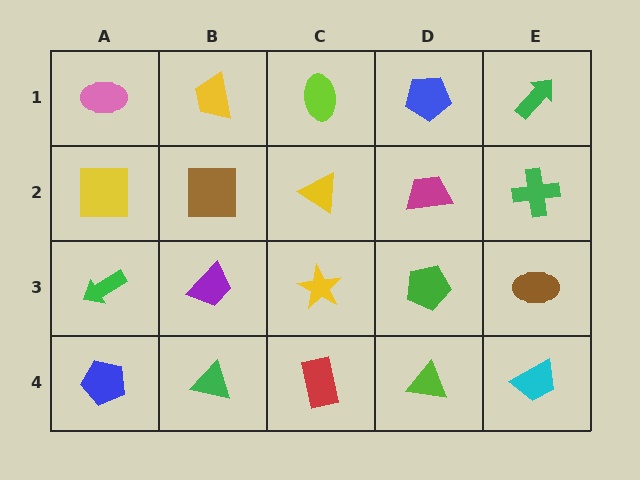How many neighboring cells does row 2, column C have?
4.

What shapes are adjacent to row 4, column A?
A green arrow (row 3, column A), a green triangle (row 4, column B).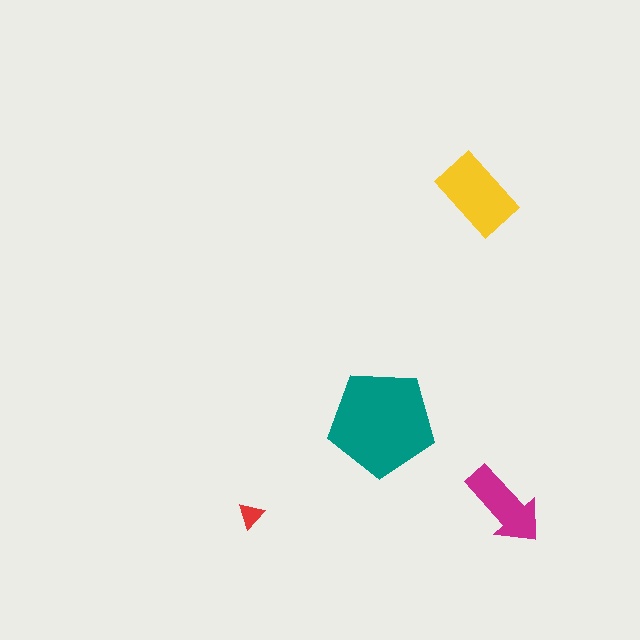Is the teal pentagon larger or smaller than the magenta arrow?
Larger.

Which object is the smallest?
The red triangle.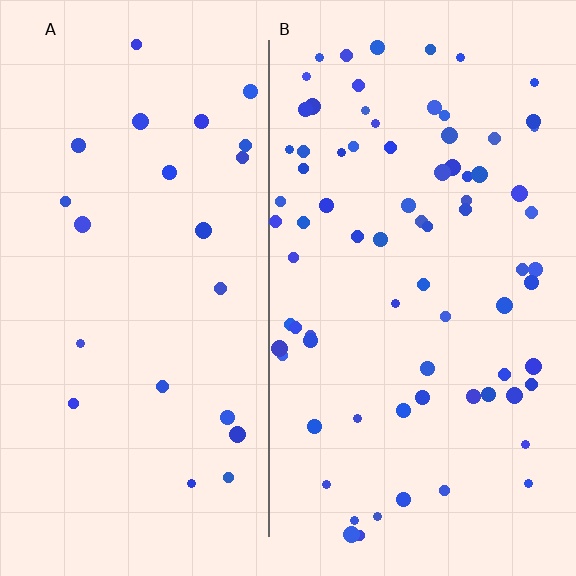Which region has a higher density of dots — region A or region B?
B (the right).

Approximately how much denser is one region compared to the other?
Approximately 3.4× — region B over region A.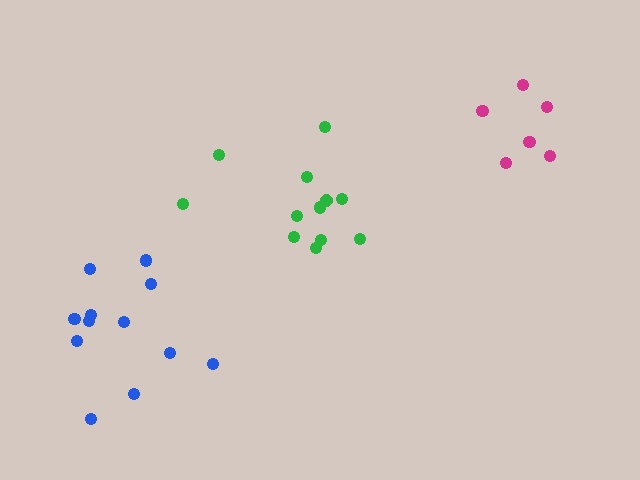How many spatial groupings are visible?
There are 3 spatial groupings.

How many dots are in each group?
Group 1: 12 dots, Group 2: 6 dots, Group 3: 12 dots (30 total).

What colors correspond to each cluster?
The clusters are colored: green, magenta, blue.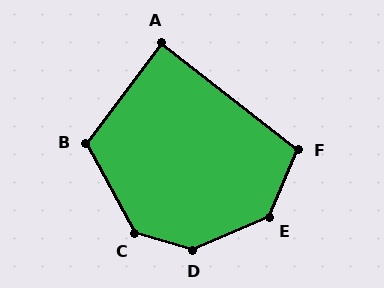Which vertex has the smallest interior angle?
A, at approximately 89 degrees.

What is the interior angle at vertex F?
Approximately 105 degrees (obtuse).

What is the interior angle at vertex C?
Approximately 135 degrees (obtuse).